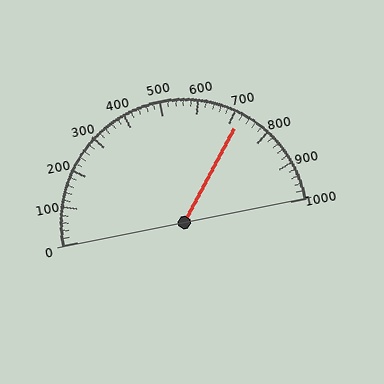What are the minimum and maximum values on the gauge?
The gauge ranges from 0 to 1000.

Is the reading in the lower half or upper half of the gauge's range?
The reading is in the upper half of the range (0 to 1000).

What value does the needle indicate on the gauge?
The needle indicates approximately 720.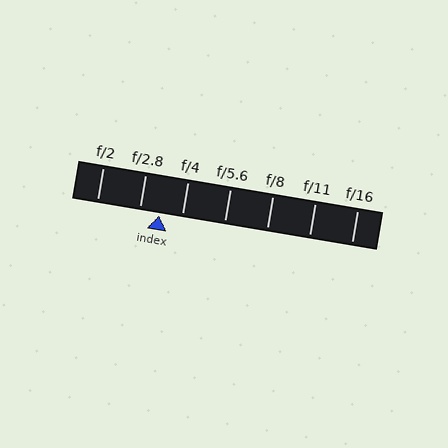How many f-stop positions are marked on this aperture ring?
There are 7 f-stop positions marked.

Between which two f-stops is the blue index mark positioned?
The index mark is between f/2.8 and f/4.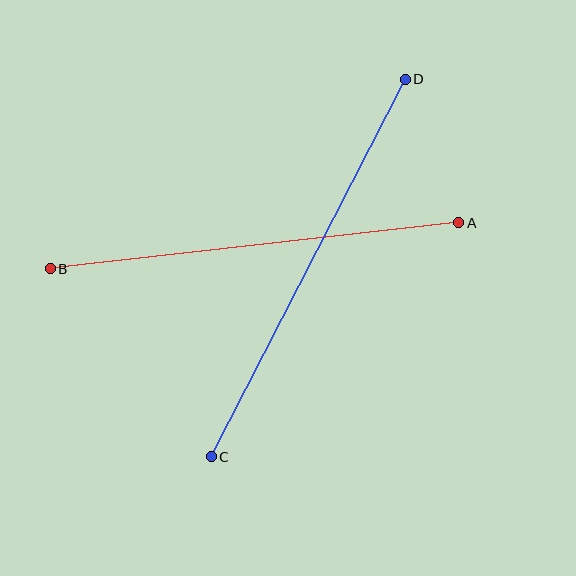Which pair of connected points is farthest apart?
Points C and D are farthest apart.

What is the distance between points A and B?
The distance is approximately 411 pixels.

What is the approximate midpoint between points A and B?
The midpoint is at approximately (254, 246) pixels.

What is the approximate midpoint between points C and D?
The midpoint is at approximately (308, 268) pixels.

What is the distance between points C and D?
The distance is approximately 424 pixels.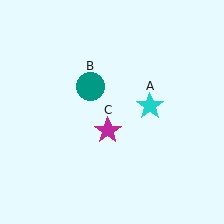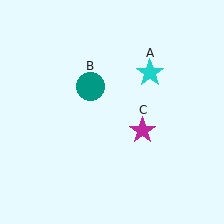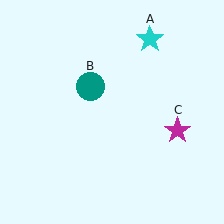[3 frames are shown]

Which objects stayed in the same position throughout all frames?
Teal circle (object B) remained stationary.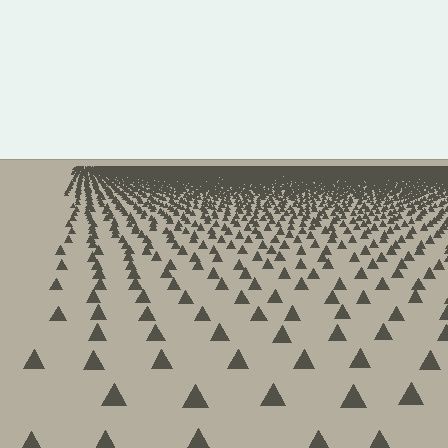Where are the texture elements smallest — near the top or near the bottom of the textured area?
Near the top.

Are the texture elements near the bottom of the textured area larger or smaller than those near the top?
Larger. Near the bottom, elements are closer to the viewer and appear at a bigger on-screen size.